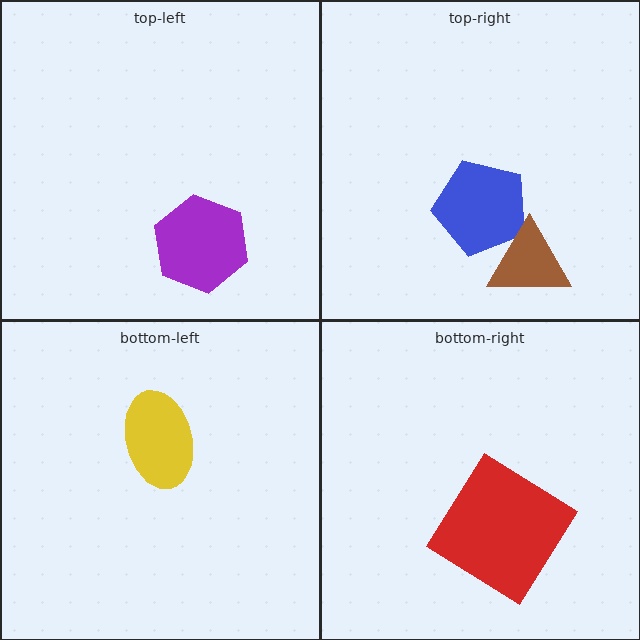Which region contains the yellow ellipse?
The bottom-left region.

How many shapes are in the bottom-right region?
1.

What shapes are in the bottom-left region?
The yellow ellipse.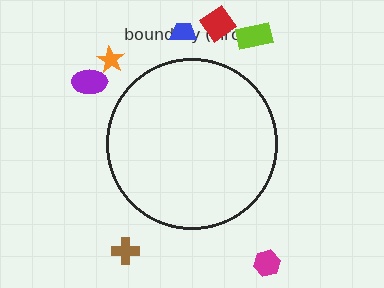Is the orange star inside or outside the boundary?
Outside.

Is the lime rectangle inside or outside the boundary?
Outside.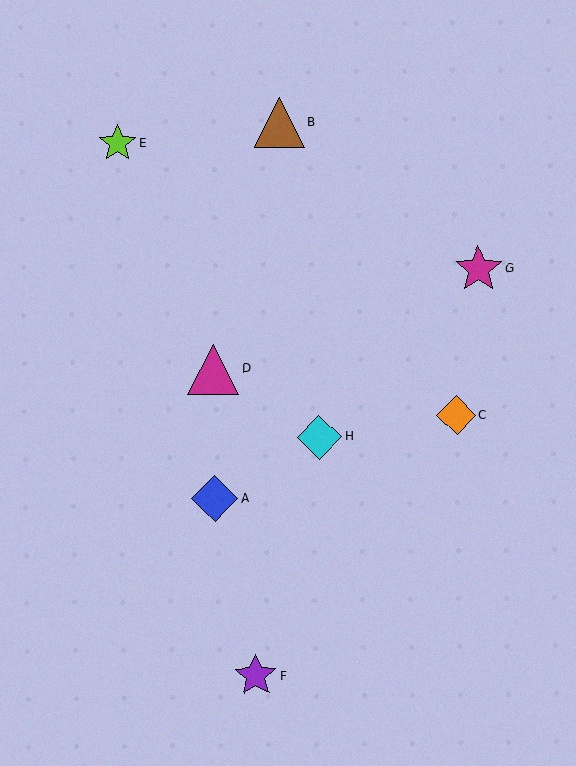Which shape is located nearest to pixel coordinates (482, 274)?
The magenta star (labeled G) at (478, 269) is nearest to that location.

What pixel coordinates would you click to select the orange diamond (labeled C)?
Click at (457, 415) to select the orange diamond C.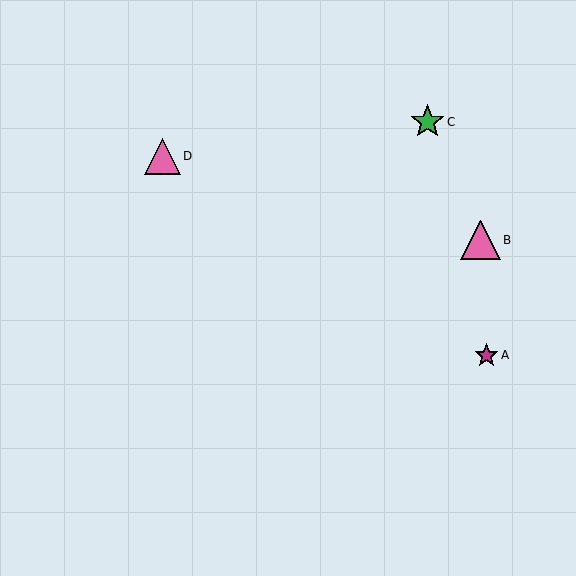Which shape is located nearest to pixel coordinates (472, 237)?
The pink triangle (labeled B) at (480, 240) is nearest to that location.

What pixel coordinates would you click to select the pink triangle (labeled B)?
Click at (480, 240) to select the pink triangle B.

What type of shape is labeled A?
Shape A is a magenta star.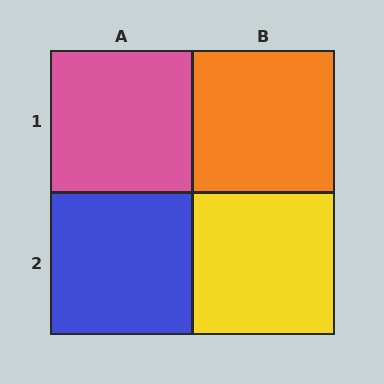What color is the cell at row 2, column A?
Blue.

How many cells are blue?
1 cell is blue.